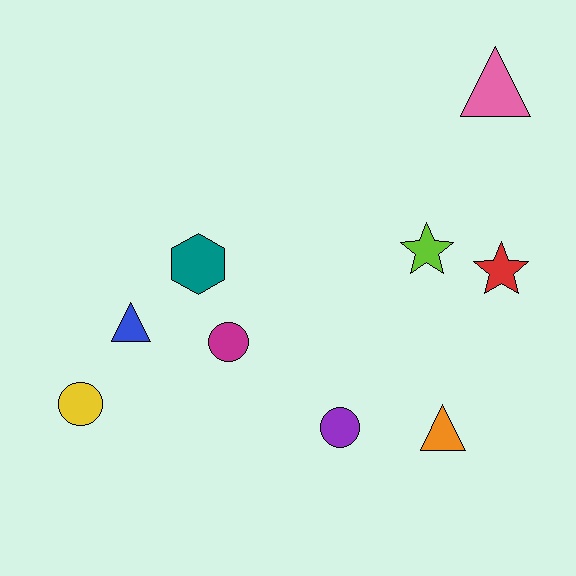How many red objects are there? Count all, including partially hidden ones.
There is 1 red object.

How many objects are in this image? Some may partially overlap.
There are 9 objects.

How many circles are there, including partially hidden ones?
There are 3 circles.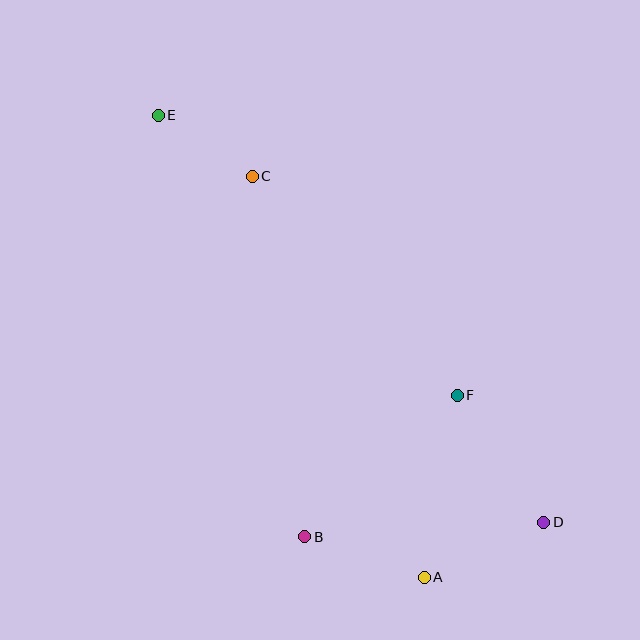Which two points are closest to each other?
Points C and E are closest to each other.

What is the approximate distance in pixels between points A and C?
The distance between A and C is approximately 436 pixels.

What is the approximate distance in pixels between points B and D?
The distance between B and D is approximately 239 pixels.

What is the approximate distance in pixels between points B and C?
The distance between B and C is approximately 364 pixels.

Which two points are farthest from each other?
Points D and E are farthest from each other.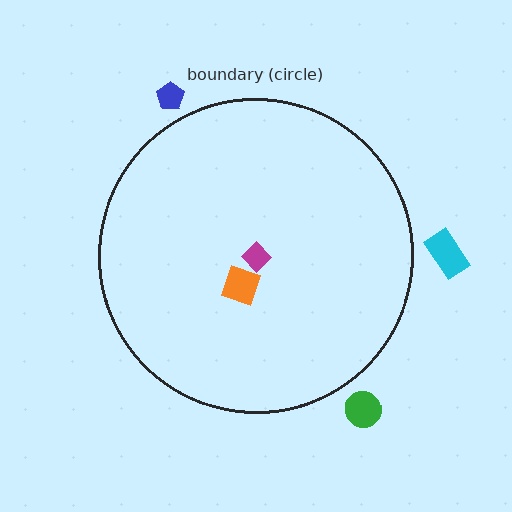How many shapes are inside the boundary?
2 inside, 3 outside.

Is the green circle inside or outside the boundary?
Outside.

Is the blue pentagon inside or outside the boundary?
Outside.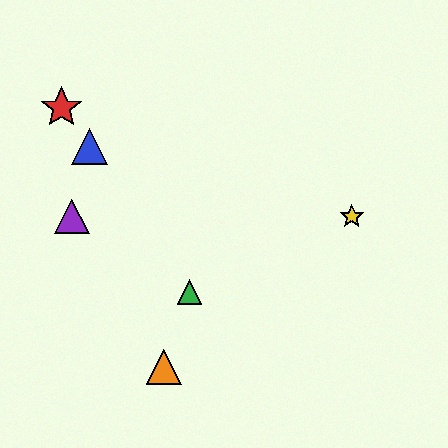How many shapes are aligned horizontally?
2 shapes (the yellow star, the purple triangle) are aligned horizontally.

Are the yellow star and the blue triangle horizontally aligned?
No, the yellow star is at y≈216 and the blue triangle is at y≈147.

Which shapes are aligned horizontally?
The yellow star, the purple triangle are aligned horizontally.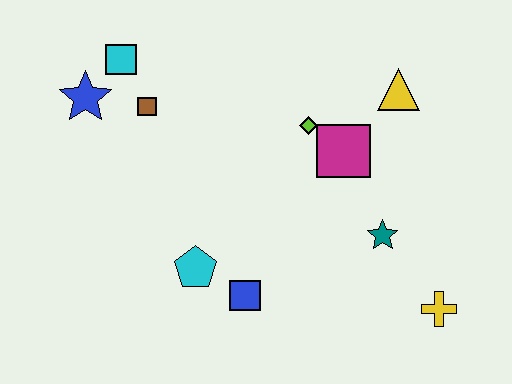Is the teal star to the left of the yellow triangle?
Yes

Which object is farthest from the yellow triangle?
The blue star is farthest from the yellow triangle.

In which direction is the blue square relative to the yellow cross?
The blue square is to the left of the yellow cross.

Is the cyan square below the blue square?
No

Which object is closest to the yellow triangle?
The magenta square is closest to the yellow triangle.